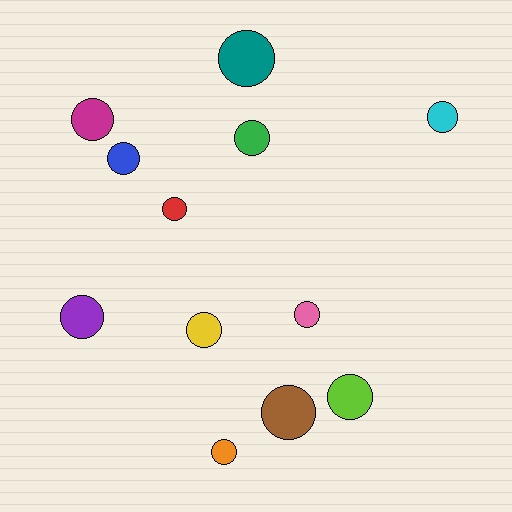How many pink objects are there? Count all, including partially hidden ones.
There is 1 pink object.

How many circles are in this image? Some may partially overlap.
There are 12 circles.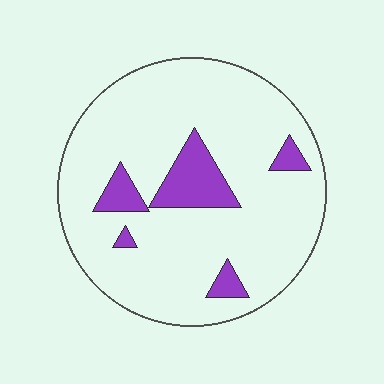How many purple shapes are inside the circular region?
5.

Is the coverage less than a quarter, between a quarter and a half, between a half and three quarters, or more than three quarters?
Less than a quarter.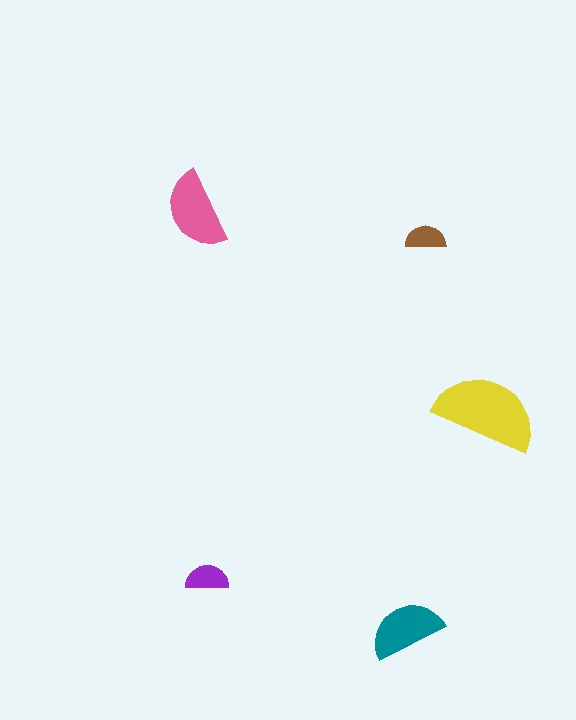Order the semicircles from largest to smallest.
the yellow one, the pink one, the teal one, the purple one, the brown one.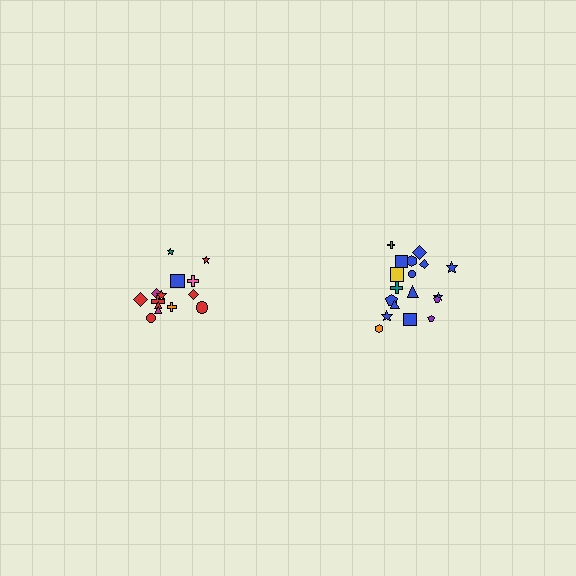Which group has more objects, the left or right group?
The right group.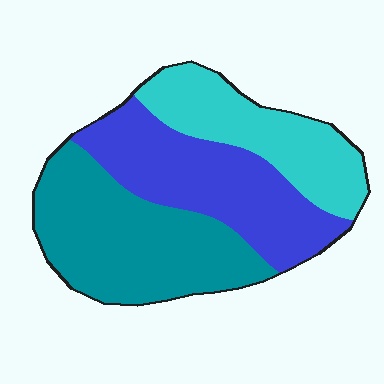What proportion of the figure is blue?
Blue covers 34% of the figure.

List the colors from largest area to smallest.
From largest to smallest: teal, blue, cyan.